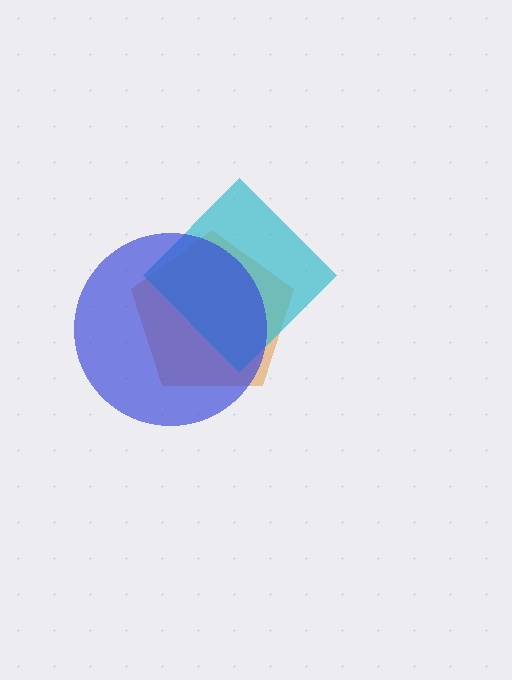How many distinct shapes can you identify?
There are 3 distinct shapes: an orange pentagon, a cyan diamond, a blue circle.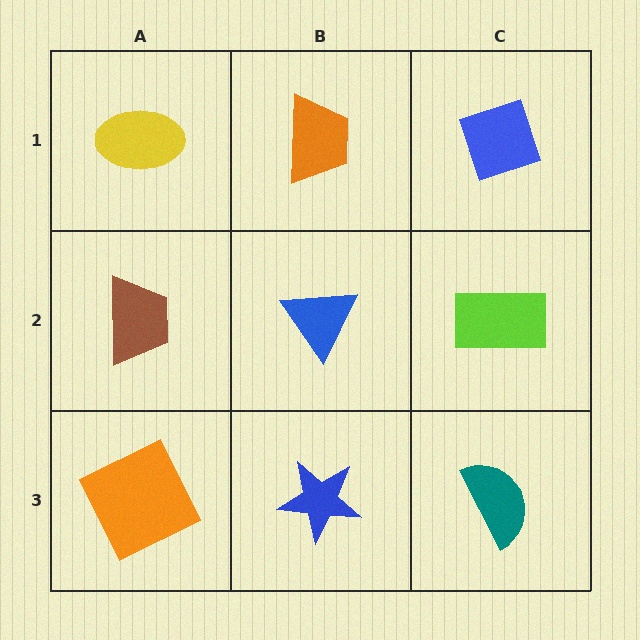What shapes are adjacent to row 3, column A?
A brown trapezoid (row 2, column A), a blue star (row 3, column B).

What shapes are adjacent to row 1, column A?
A brown trapezoid (row 2, column A), an orange trapezoid (row 1, column B).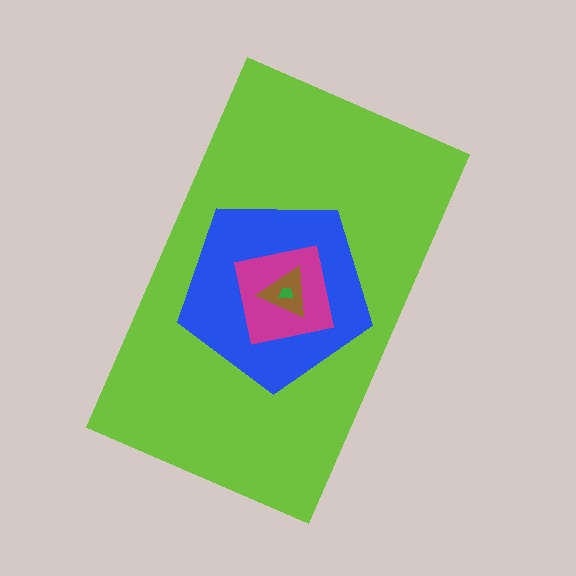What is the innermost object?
The green trapezoid.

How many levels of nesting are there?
5.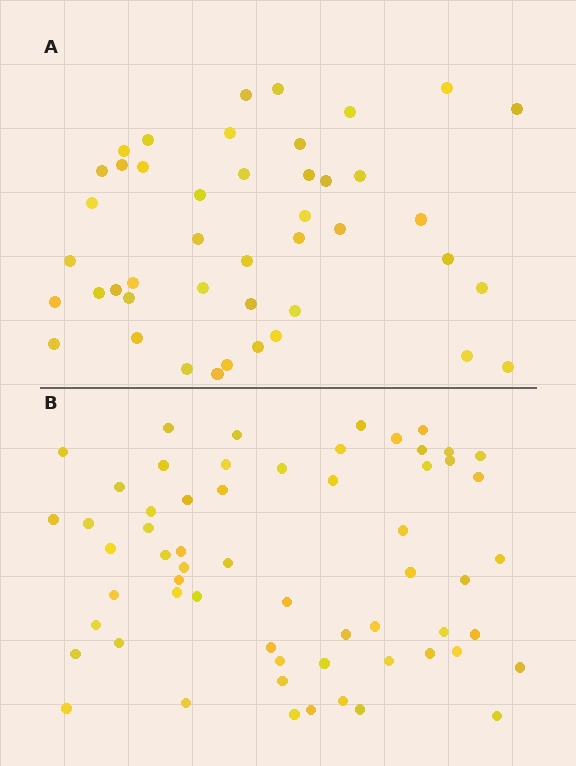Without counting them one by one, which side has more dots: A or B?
Region B (the bottom region) has more dots.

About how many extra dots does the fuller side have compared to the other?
Region B has approximately 15 more dots than region A.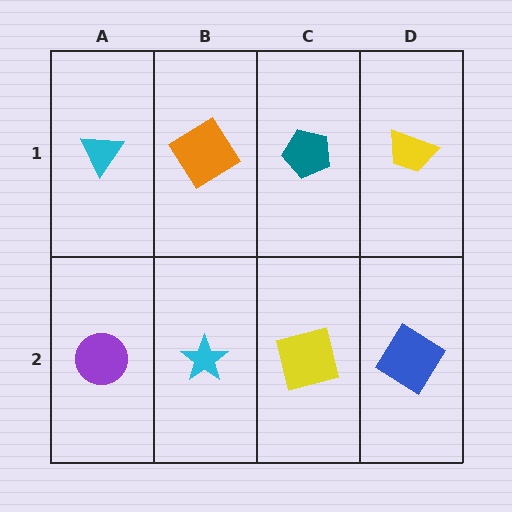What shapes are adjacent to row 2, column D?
A yellow trapezoid (row 1, column D), a yellow square (row 2, column C).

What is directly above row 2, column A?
A cyan triangle.